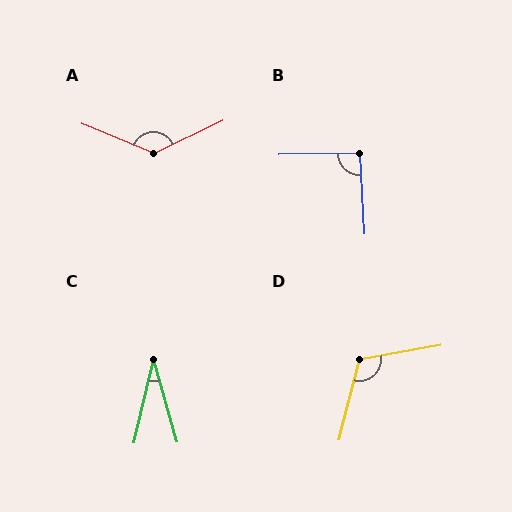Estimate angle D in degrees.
Approximately 114 degrees.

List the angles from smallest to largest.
C (29°), B (92°), D (114°), A (132°).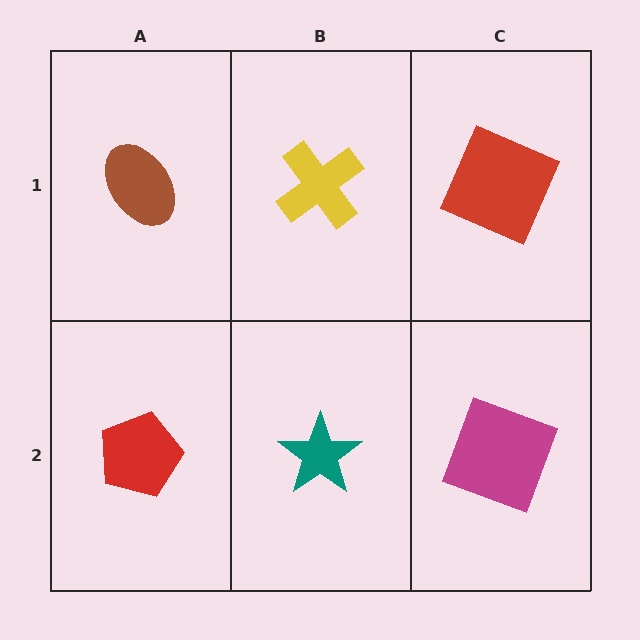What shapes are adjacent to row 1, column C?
A magenta square (row 2, column C), a yellow cross (row 1, column B).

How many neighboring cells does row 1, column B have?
3.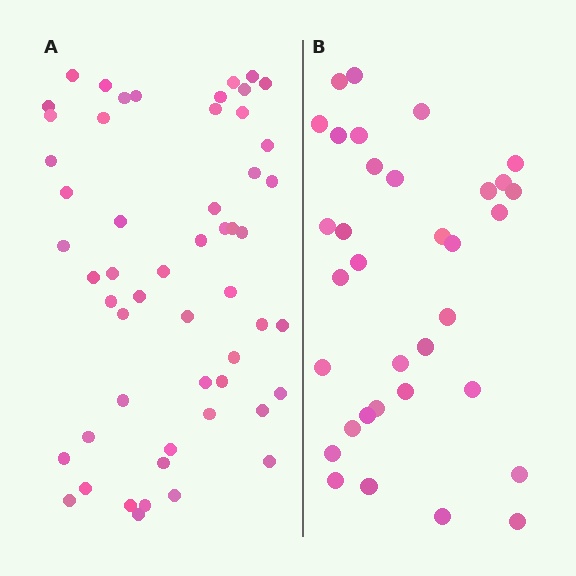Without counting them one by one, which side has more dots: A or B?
Region A (the left region) has more dots.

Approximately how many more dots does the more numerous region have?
Region A has approximately 20 more dots than region B.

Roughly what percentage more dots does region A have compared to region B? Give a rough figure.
About 60% more.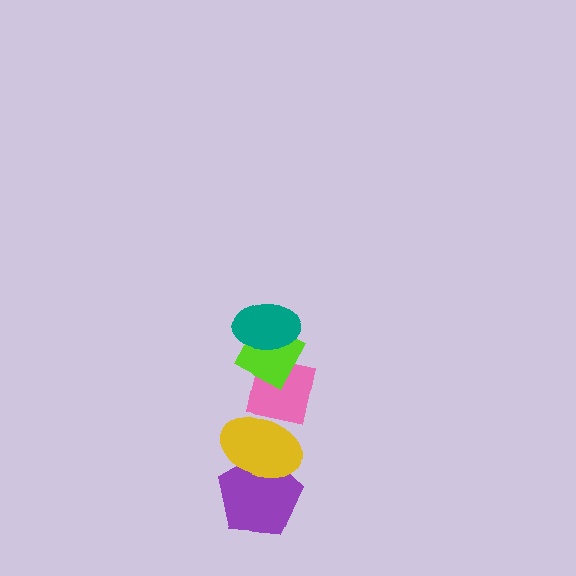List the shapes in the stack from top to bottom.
From top to bottom: the teal ellipse, the lime diamond, the pink square, the yellow ellipse, the purple pentagon.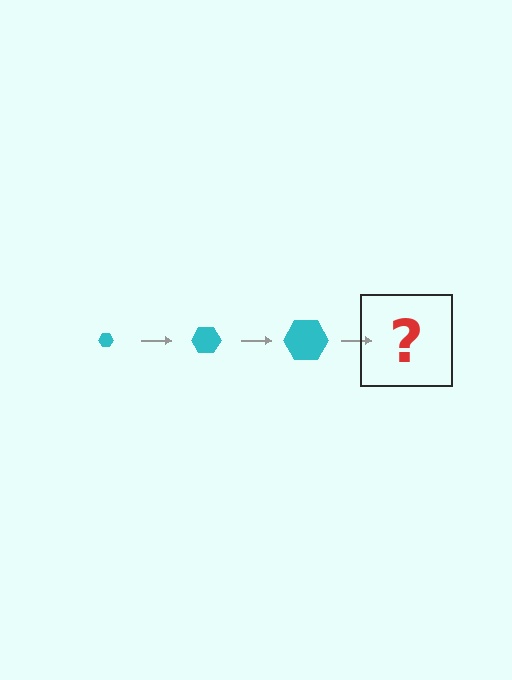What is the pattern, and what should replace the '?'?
The pattern is that the hexagon gets progressively larger each step. The '?' should be a cyan hexagon, larger than the previous one.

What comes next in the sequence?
The next element should be a cyan hexagon, larger than the previous one.